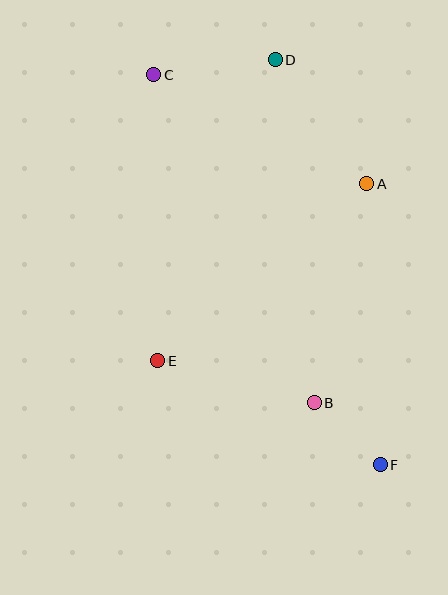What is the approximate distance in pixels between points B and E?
The distance between B and E is approximately 162 pixels.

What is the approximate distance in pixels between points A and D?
The distance between A and D is approximately 154 pixels.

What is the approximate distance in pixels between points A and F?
The distance between A and F is approximately 282 pixels.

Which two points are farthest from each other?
Points C and F are farthest from each other.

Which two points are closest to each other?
Points B and F are closest to each other.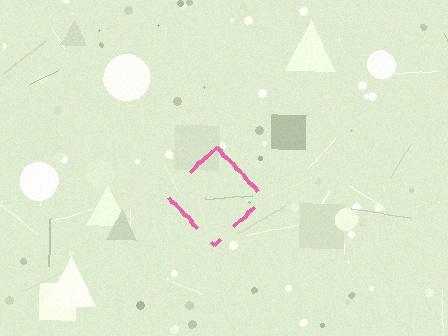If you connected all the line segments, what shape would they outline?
They would outline a diamond.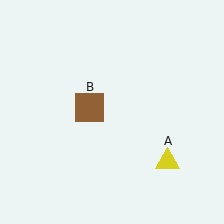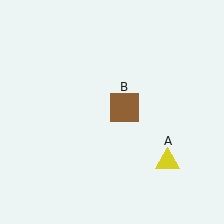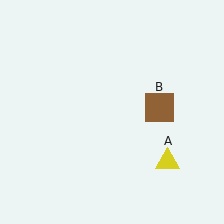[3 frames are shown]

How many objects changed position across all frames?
1 object changed position: brown square (object B).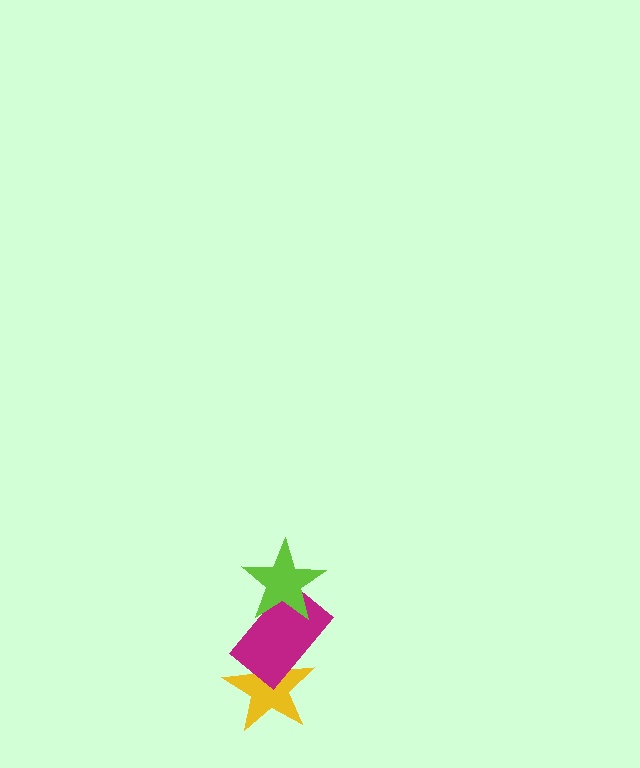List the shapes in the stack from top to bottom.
From top to bottom: the lime star, the magenta rectangle, the yellow star.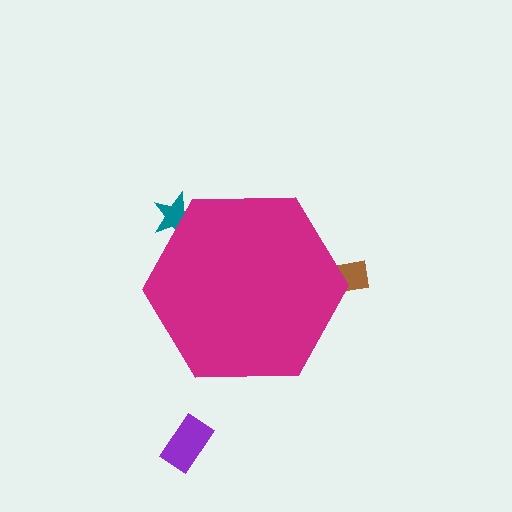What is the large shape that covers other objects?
A magenta hexagon.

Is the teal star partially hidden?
Yes, the teal star is partially hidden behind the magenta hexagon.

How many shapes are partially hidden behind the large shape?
2 shapes are partially hidden.